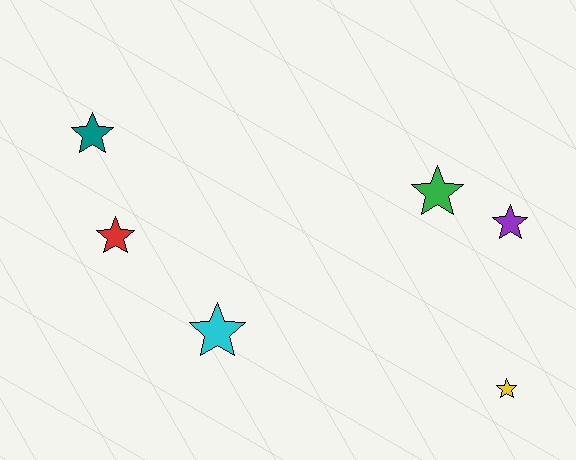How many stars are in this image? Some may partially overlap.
There are 6 stars.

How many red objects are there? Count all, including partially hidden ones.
There is 1 red object.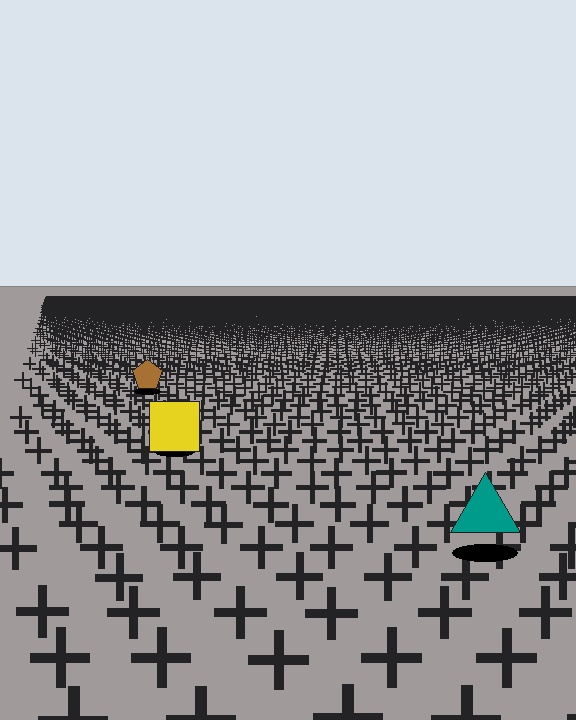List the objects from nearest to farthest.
From nearest to farthest: the teal triangle, the yellow square, the brown pentagon.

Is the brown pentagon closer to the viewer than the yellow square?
No. The yellow square is closer — you can tell from the texture gradient: the ground texture is coarser near it.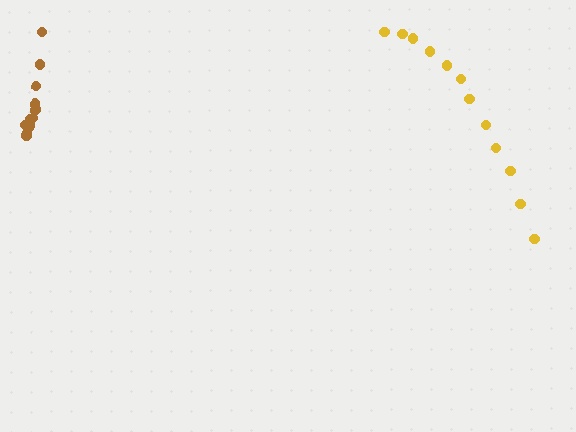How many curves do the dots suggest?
There are 2 distinct paths.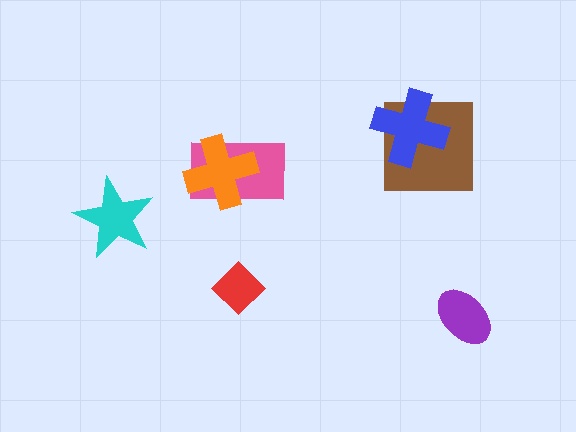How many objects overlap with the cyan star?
0 objects overlap with the cyan star.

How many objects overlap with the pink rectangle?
1 object overlaps with the pink rectangle.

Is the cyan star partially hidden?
No, no other shape covers it.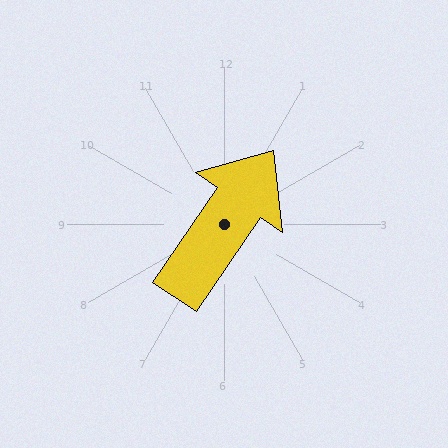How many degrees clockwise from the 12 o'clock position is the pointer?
Approximately 34 degrees.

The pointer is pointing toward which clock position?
Roughly 1 o'clock.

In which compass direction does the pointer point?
Northeast.